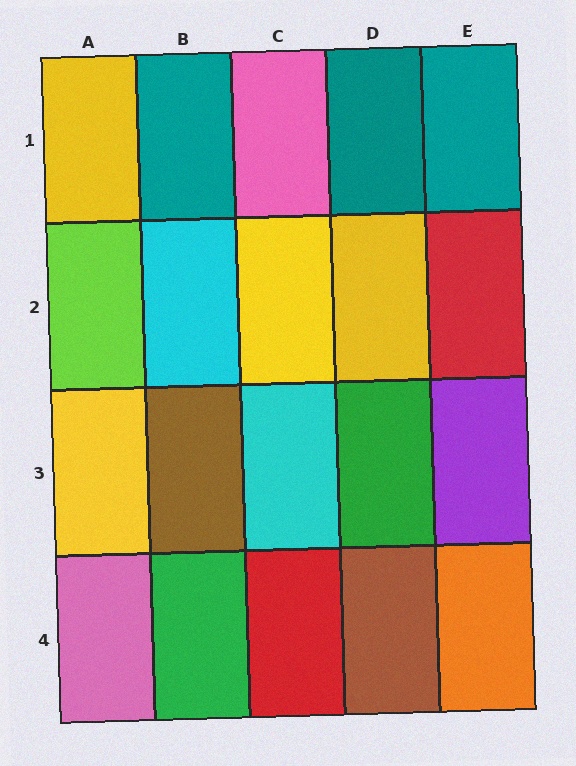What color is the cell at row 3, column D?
Green.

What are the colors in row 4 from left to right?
Pink, green, red, brown, orange.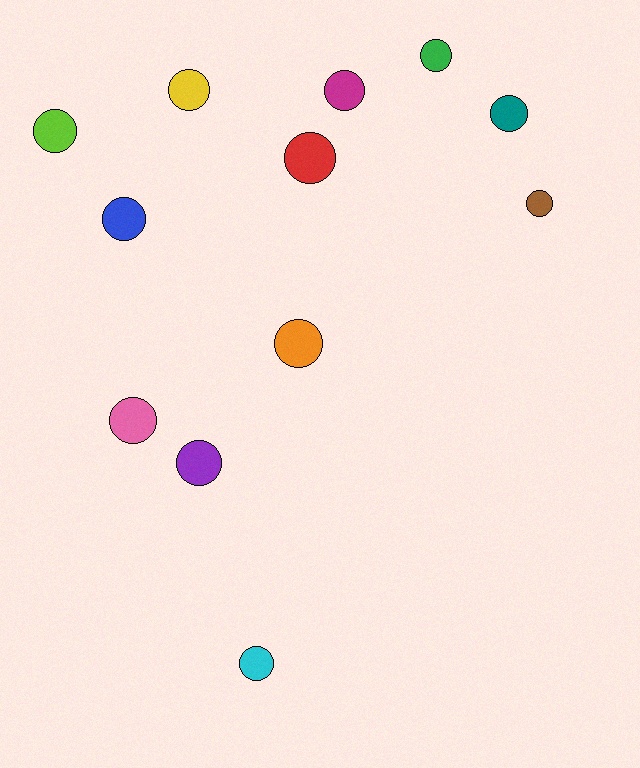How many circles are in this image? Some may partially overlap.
There are 12 circles.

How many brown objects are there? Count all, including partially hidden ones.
There is 1 brown object.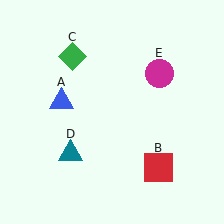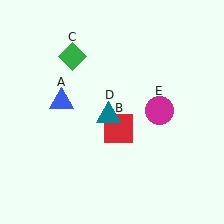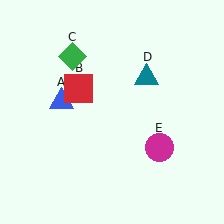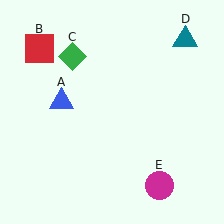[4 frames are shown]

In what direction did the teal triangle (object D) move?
The teal triangle (object D) moved up and to the right.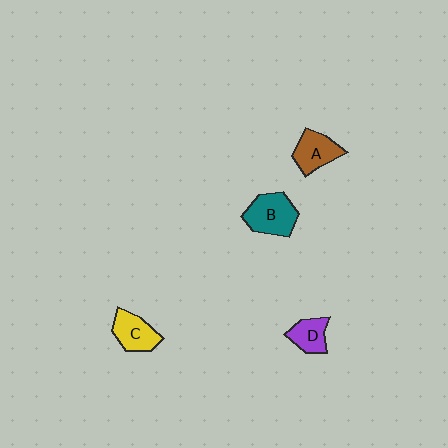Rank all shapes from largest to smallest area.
From largest to smallest: B (teal), A (brown), C (yellow), D (purple).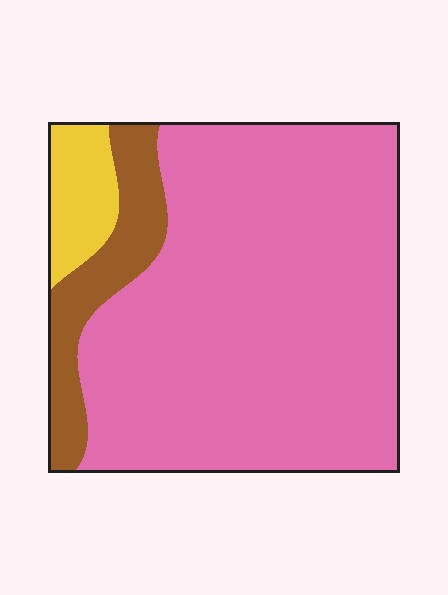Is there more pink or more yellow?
Pink.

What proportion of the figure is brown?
Brown takes up less than a quarter of the figure.